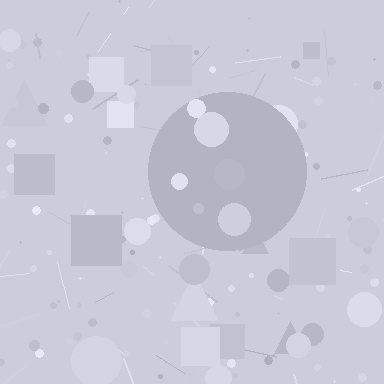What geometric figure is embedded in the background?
A circle is embedded in the background.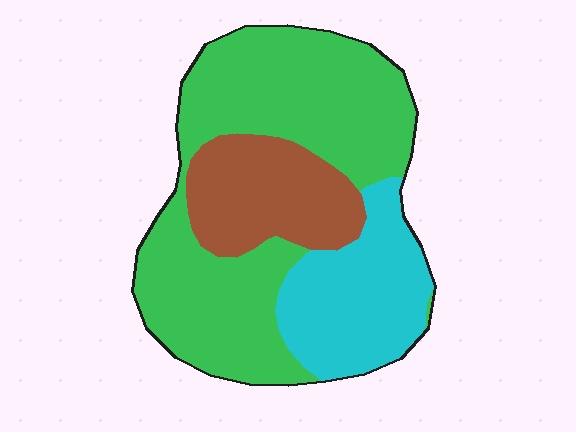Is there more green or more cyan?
Green.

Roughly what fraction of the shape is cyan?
Cyan takes up between a sixth and a third of the shape.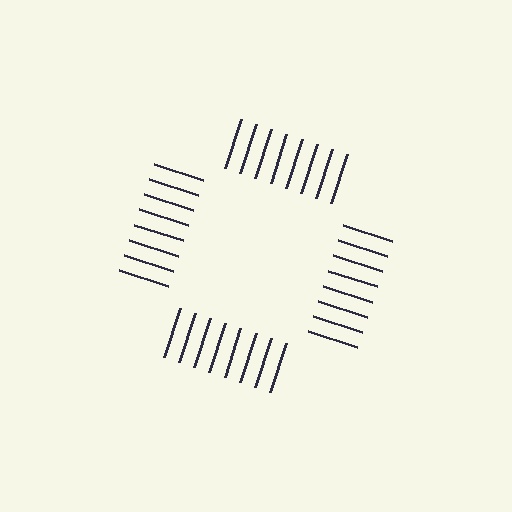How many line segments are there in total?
32 — 8 along each of the 4 edges.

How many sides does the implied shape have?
4 sides — the line-ends trace a square.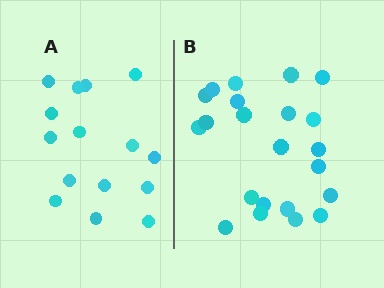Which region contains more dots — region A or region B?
Region B (the right region) has more dots.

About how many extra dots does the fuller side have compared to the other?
Region B has roughly 8 or so more dots than region A.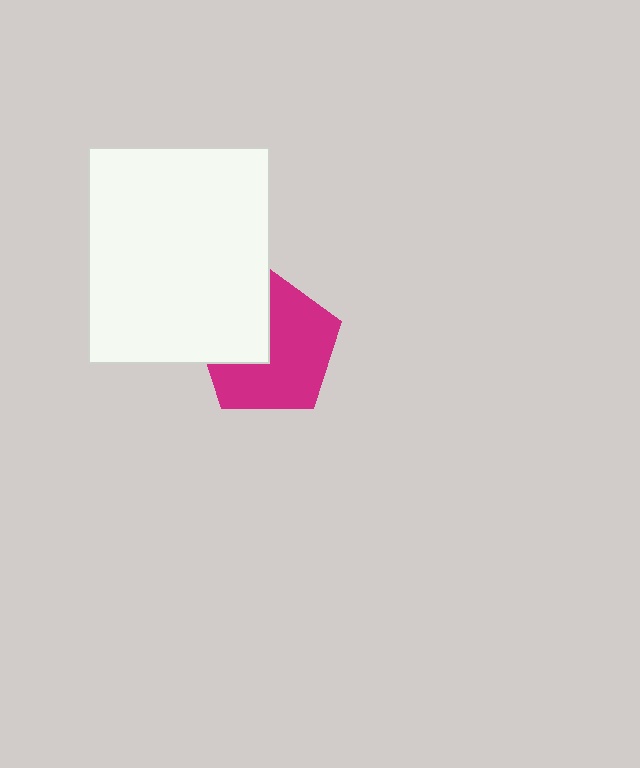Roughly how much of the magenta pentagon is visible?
Most of it is visible (roughly 65%).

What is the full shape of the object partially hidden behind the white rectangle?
The partially hidden object is a magenta pentagon.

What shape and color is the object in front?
The object in front is a white rectangle.